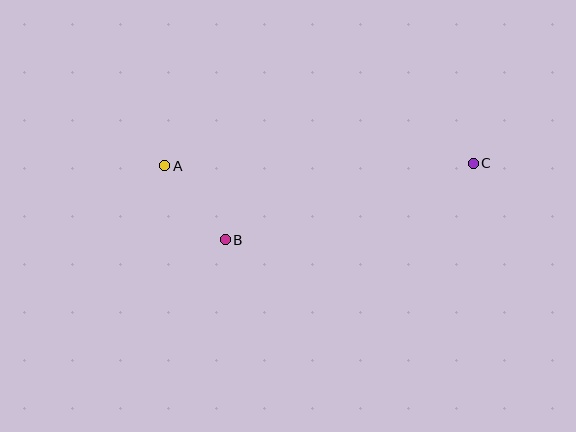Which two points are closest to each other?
Points A and B are closest to each other.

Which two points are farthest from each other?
Points A and C are farthest from each other.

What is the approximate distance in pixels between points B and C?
The distance between B and C is approximately 260 pixels.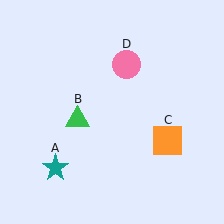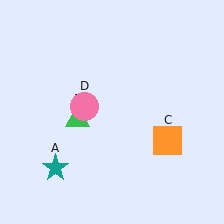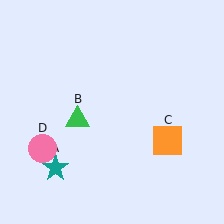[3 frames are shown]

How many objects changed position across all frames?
1 object changed position: pink circle (object D).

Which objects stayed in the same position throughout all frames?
Teal star (object A) and green triangle (object B) and orange square (object C) remained stationary.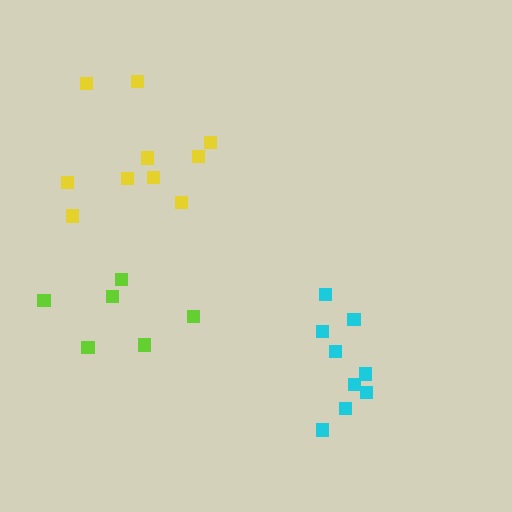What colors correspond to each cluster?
The clusters are colored: cyan, lime, yellow.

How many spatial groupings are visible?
There are 3 spatial groupings.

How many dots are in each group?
Group 1: 9 dots, Group 2: 6 dots, Group 3: 10 dots (25 total).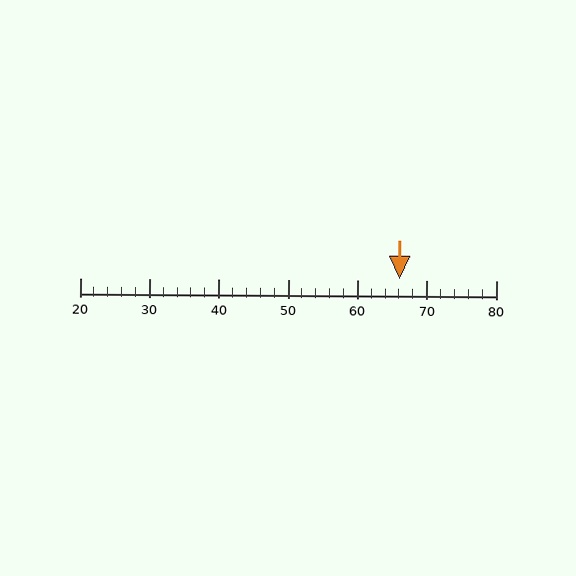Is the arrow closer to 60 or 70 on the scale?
The arrow is closer to 70.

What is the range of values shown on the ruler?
The ruler shows values from 20 to 80.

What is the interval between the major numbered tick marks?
The major tick marks are spaced 10 units apart.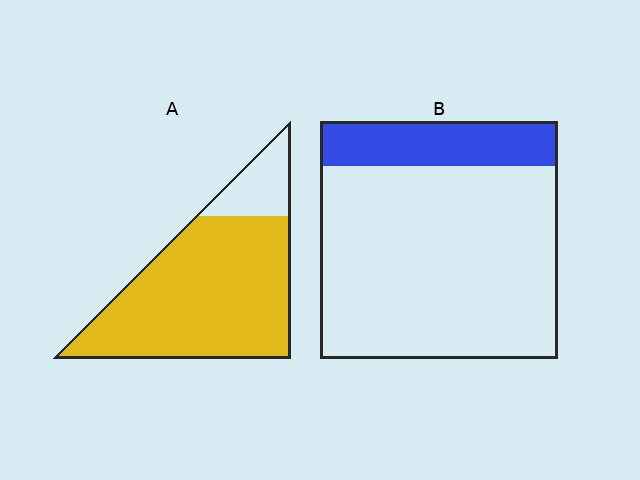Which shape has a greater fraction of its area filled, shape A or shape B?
Shape A.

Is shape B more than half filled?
No.